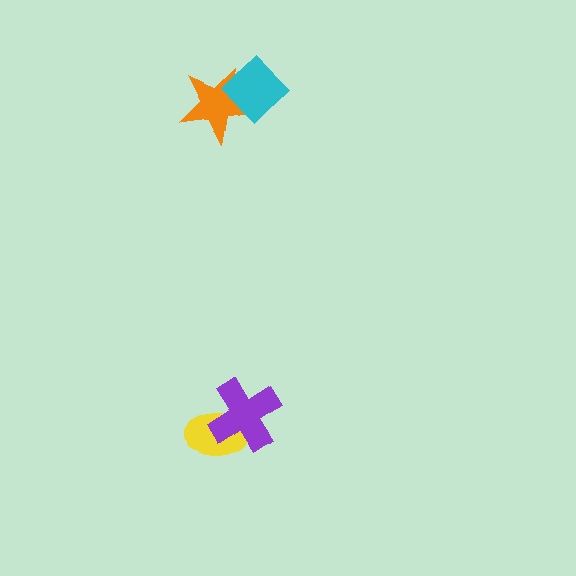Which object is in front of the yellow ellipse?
The purple cross is in front of the yellow ellipse.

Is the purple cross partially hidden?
No, no other shape covers it.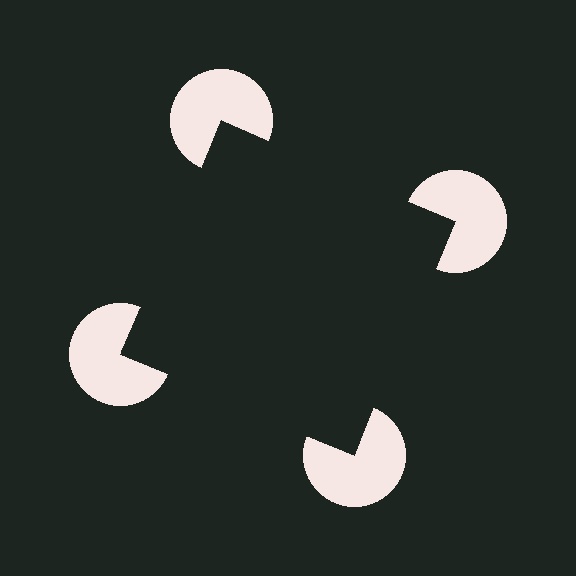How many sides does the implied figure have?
4 sides.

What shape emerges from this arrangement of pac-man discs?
An illusory square — its edges are inferred from the aligned wedge cuts in the pac-man discs, not physically drawn.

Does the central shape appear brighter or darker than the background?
It typically appears slightly darker than the background, even though no actual brightness change is drawn.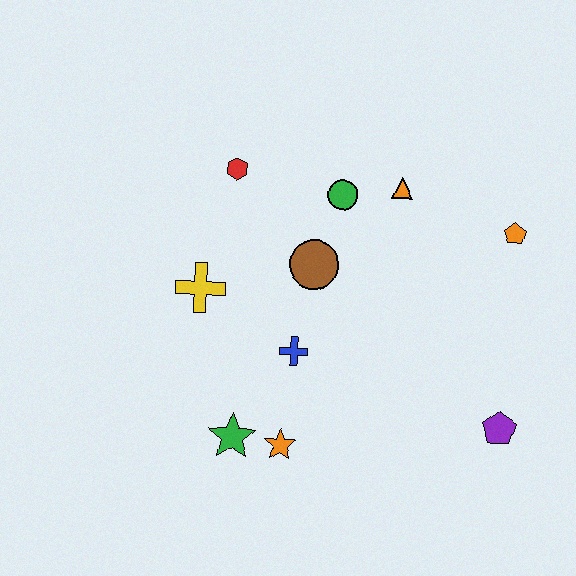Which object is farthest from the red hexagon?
The purple pentagon is farthest from the red hexagon.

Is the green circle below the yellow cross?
No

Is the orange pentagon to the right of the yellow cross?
Yes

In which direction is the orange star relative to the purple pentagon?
The orange star is to the left of the purple pentagon.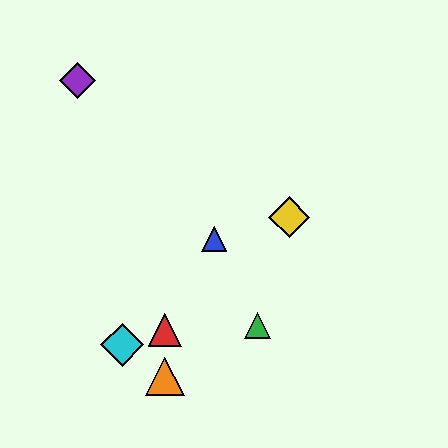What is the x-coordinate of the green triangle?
The green triangle is at x≈257.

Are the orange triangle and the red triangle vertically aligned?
Yes, both are at x≈165.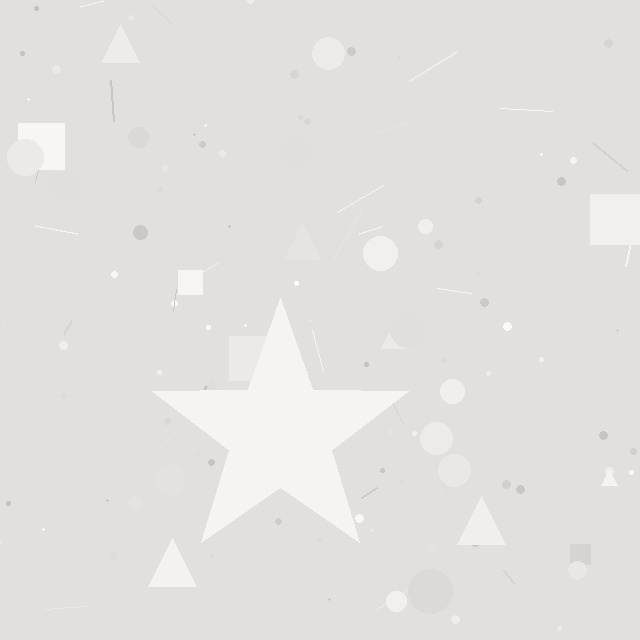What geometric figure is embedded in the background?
A star is embedded in the background.